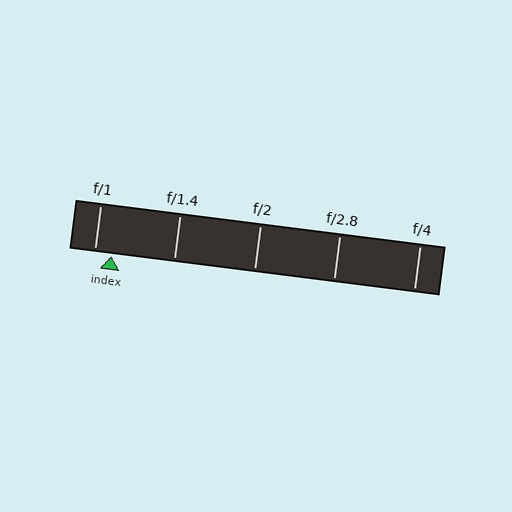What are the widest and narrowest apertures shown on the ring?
The widest aperture shown is f/1 and the narrowest is f/4.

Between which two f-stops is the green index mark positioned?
The index mark is between f/1 and f/1.4.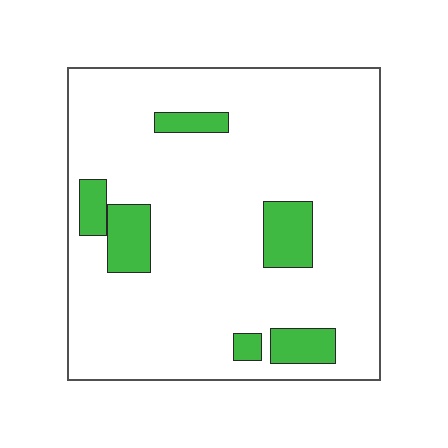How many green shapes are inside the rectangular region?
6.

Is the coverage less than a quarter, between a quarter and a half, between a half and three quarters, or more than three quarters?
Less than a quarter.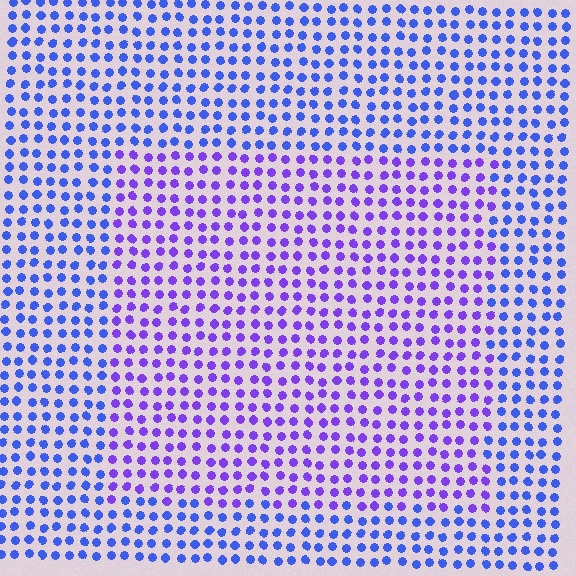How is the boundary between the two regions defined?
The boundary is defined purely by a slight shift in hue (about 35 degrees). Spacing, size, and orientation are identical on both sides.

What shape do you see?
I see a rectangle.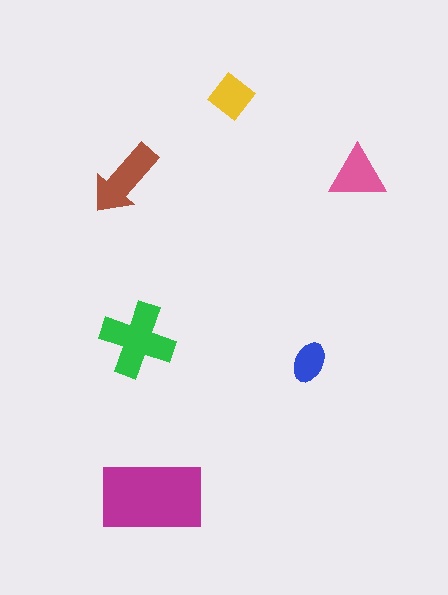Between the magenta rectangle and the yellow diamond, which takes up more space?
The magenta rectangle.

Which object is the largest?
The magenta rectangle.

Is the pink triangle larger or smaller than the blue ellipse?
Larger.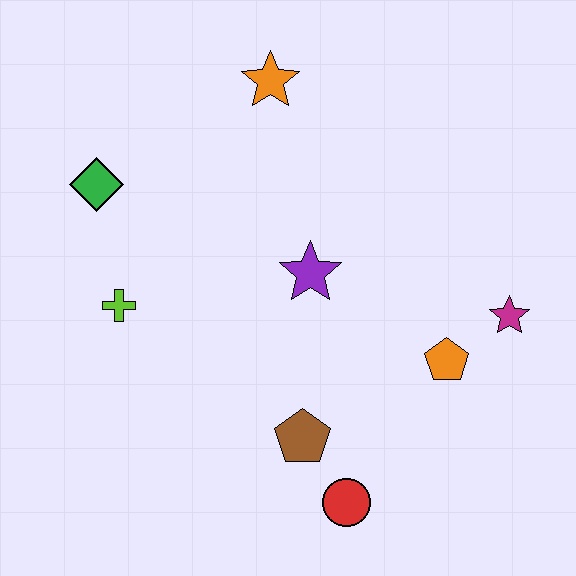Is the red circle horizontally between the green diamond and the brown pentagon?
No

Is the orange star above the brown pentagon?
Yes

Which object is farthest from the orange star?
The red circle is farthest from the orange star.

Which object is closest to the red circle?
The brown pentagon is closest to the red circle.